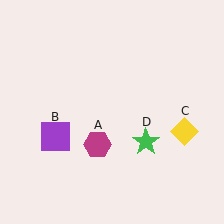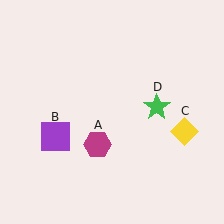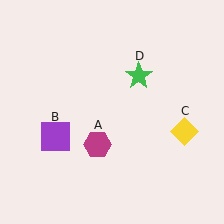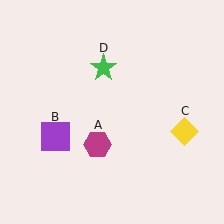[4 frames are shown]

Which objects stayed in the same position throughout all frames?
Magenta hexagon (object A) and purple square (object B) and yellow diamond (object C) remained stationary.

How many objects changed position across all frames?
1 object changed position: green star (object D).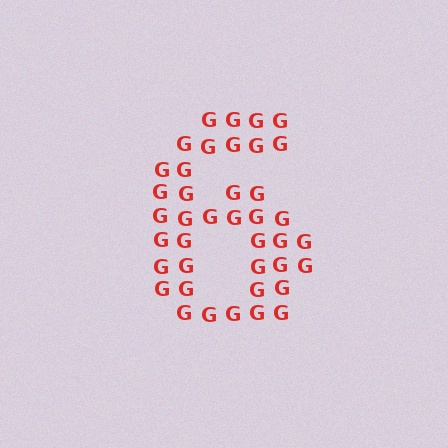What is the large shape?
The large shape is the digit 6.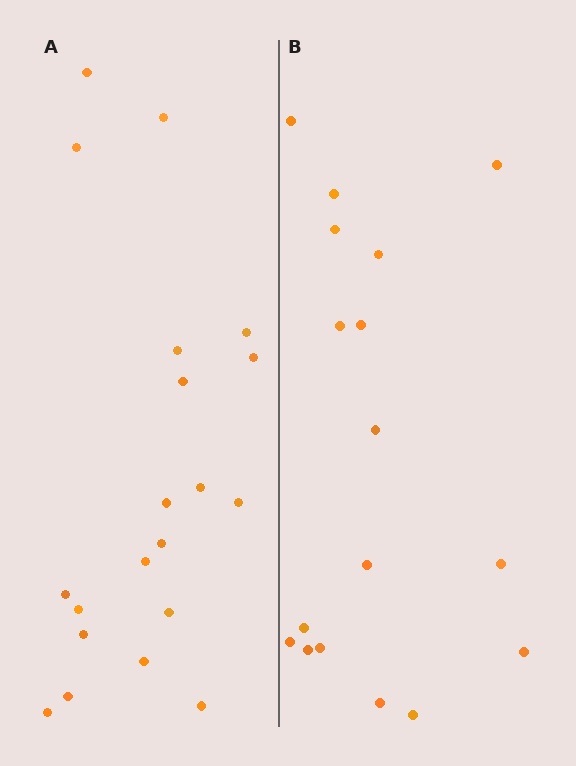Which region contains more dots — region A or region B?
Region A (the left region) has more dots.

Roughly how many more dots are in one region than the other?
Region A has just a few more — roughly 2 or 3 more dots than region B.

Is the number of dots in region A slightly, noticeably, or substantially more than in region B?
Region A has only slightly more — the two regions are fairly close. The ratio is roughly 1.2 to 1.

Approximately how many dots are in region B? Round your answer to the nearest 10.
About 20 dots. (The exact count is 17, which rounds to 20.)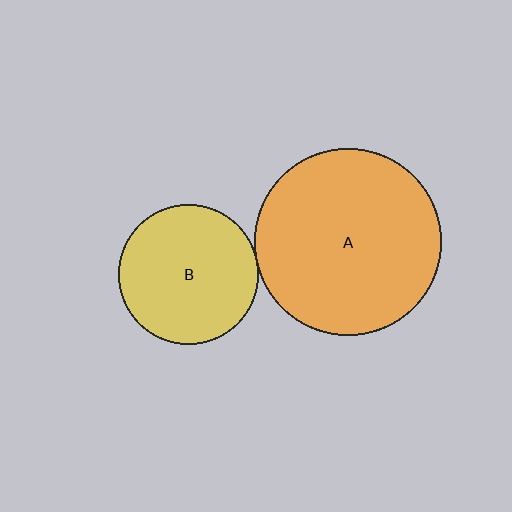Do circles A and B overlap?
Yes.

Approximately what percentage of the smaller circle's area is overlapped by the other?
Approximately 5%.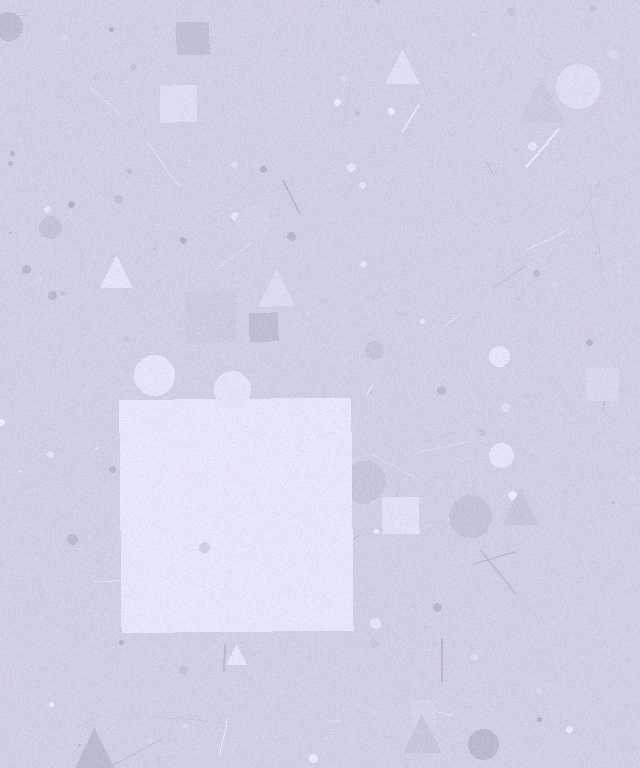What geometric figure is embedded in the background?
A square is embedded in the background.